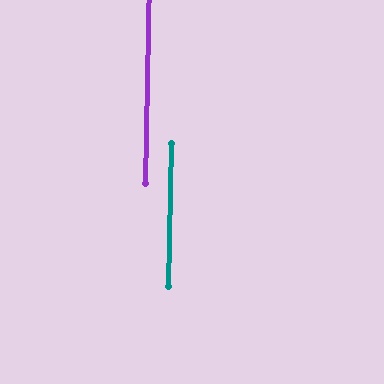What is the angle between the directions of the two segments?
Approximately 0 degrees.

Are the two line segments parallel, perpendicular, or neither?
Parallel — their directions differ by only 0.0°.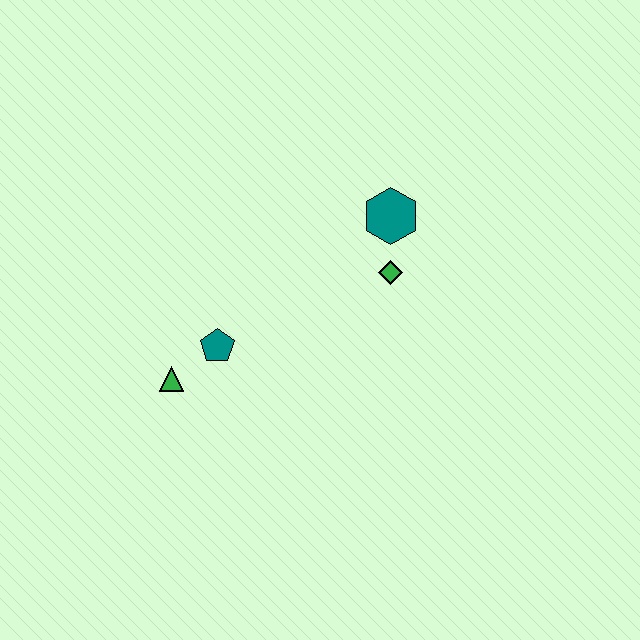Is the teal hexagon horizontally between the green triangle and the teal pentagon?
No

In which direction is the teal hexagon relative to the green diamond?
The teal hexagon is above the green diamond.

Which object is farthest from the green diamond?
The green triangle is farthest from the green diamond.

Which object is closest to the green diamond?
The teal hexagon is closest to the green diamond.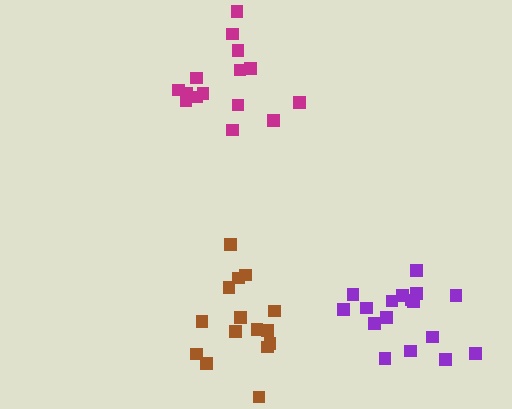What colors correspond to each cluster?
The clusters are colored: purple, magenta, brown.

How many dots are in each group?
Group 1: 17 dots, Group 2: 15 dots, Group 3: 15 dots (47 total).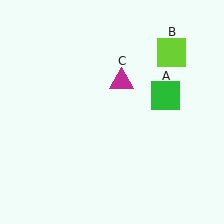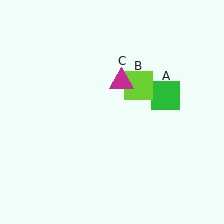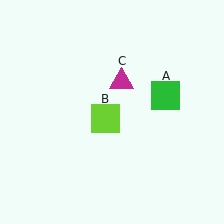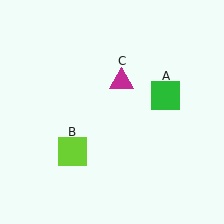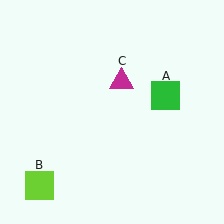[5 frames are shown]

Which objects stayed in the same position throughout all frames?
Green square (object A) and magenta triangle (object C) remained stationary.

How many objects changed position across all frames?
1 object changed position: lime square (object B).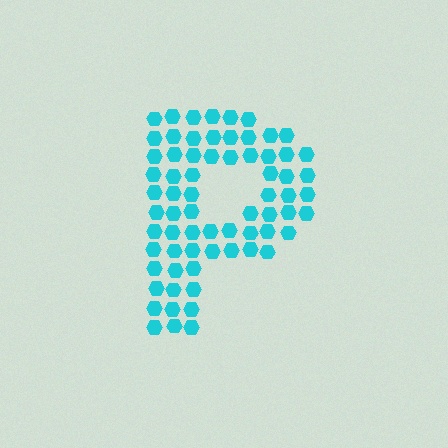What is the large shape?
The large shape is the letter P.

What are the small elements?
The small elements are hexagons.